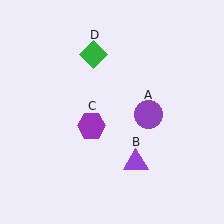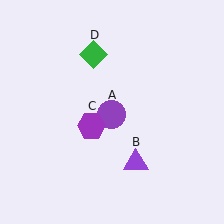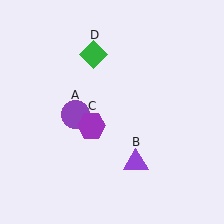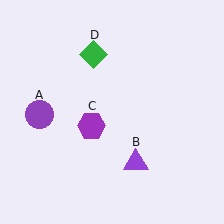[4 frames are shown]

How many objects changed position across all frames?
1 object changed position: purple circle (object A).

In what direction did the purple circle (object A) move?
The purple circle (object A) moved left.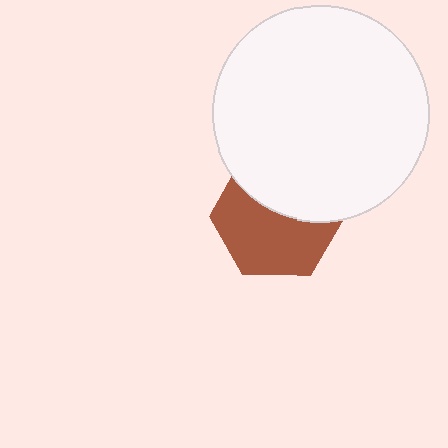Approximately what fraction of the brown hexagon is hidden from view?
Roughly 41% of the brown hexagon is hidden behind the white circle.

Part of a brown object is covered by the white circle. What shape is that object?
It is a hexagon.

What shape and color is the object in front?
The object in front is a white circle.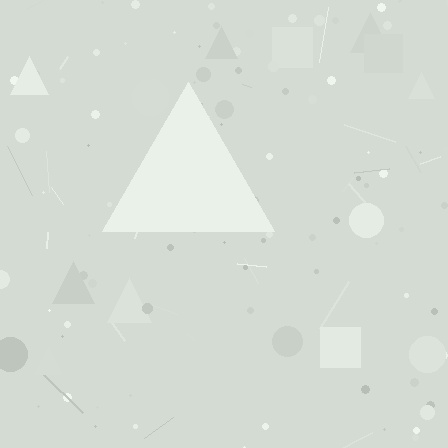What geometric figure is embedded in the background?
A triangle is embedded in the background.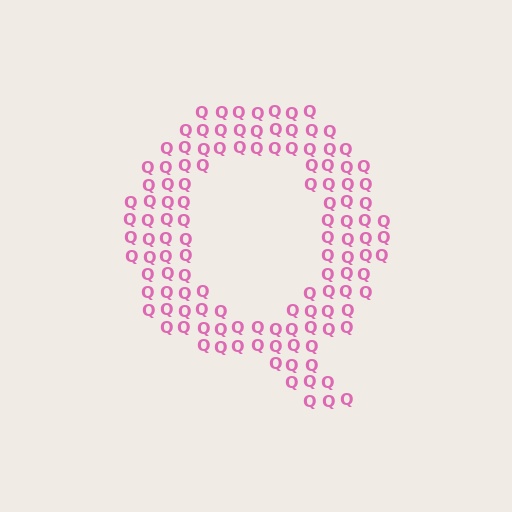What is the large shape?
The large shape is the letter Q.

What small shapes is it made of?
It is made of small letter Q's.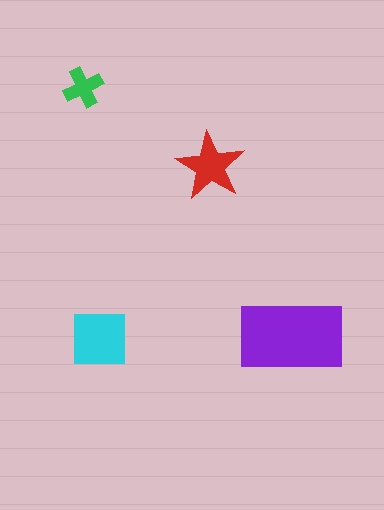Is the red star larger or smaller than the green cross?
Larger.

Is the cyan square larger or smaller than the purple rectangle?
Smaller.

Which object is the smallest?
The green cross.